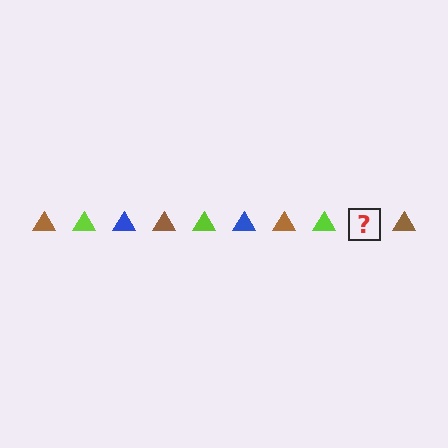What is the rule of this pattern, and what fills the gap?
The rule is that the pattern cycles through brown, lime, blue triangles. The gap should be filled with a blue triangle.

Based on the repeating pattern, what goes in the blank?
The blank should be a blue triangle.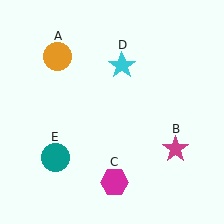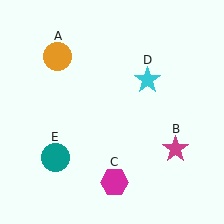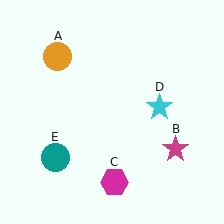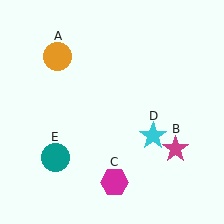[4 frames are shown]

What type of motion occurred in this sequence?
The cyan star (object D) rotated clockwise around the center of the scene.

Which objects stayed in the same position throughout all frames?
Orange circle (object A) and magenta star (object B) and magenta hexagon (object C) and teal circle (object E) remained stationary.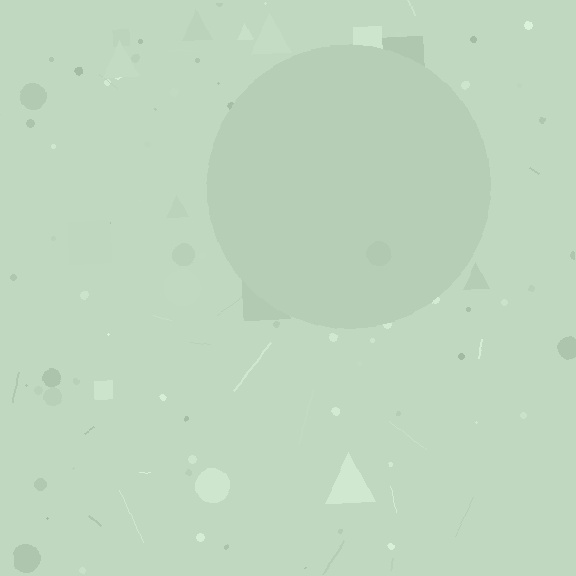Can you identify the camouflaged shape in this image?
The camouflaged shape is a circle.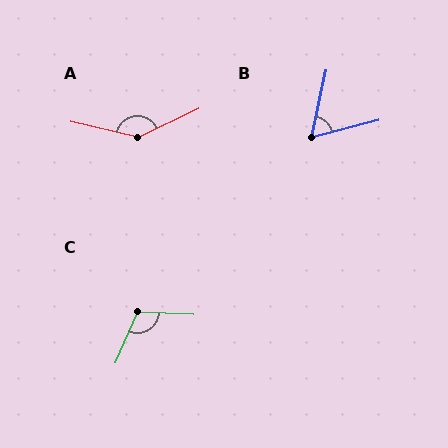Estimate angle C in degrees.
Approximately 110 degrees.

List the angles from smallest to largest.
B (63°), C (110°), A (140°).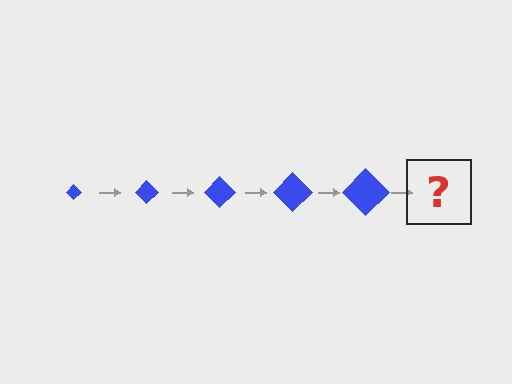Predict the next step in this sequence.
The next step is a blue diamond, larger than the previous one.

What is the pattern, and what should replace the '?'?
The pattern is that the diamond gets progressively larger each step. The '?' should be a blue diamond, larger than the previous one.